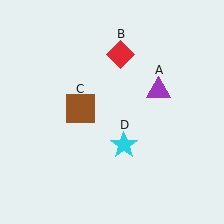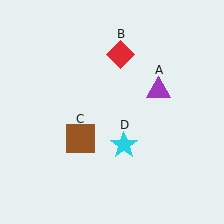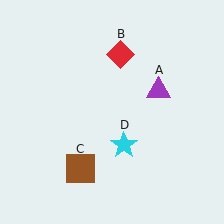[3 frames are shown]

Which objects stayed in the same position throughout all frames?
Purple triangle (object A) and red diamond (object B) and cyan star (object D) remained stationary.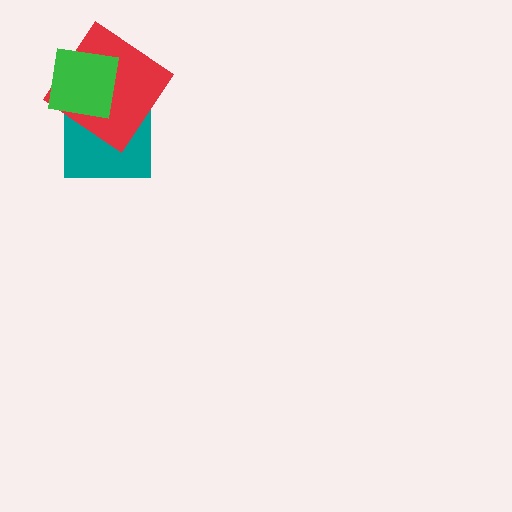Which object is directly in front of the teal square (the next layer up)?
The red diamond is directly in front of the teal square.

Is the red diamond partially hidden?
Yes, it is partially covered by another shape.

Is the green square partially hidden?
No, no other shape covers it.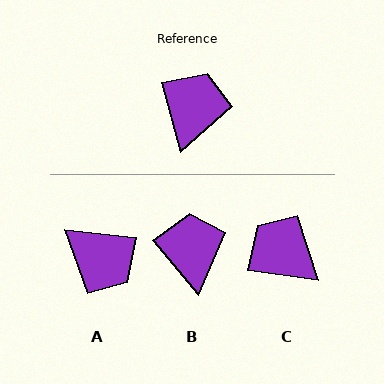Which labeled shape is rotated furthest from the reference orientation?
A, about 112 degrees away.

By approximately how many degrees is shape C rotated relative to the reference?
Approximately 67 degrees counter-clockwise.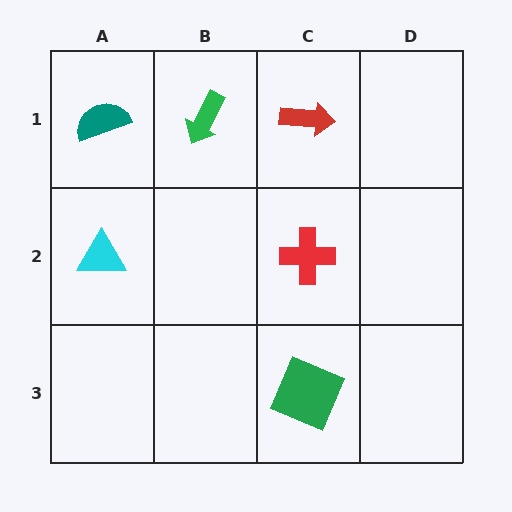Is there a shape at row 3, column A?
No, that cell is empty.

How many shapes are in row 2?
2 shapes.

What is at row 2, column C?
A red cross.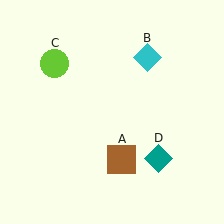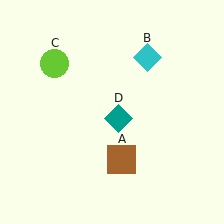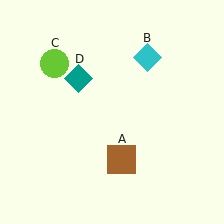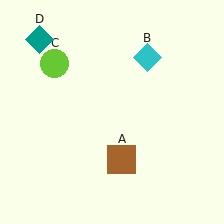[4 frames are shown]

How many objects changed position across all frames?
1 object changed position: teal diamond (object D).